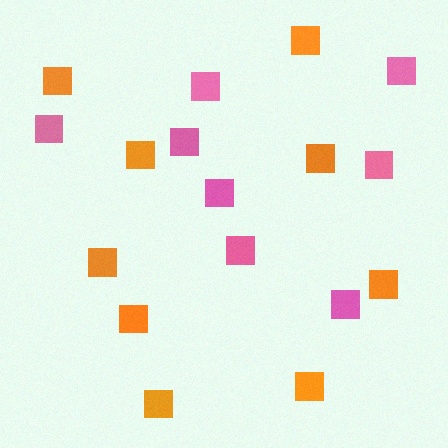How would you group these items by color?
There are 2 groups: one group of pink squares (8) and one group of orange squares (9).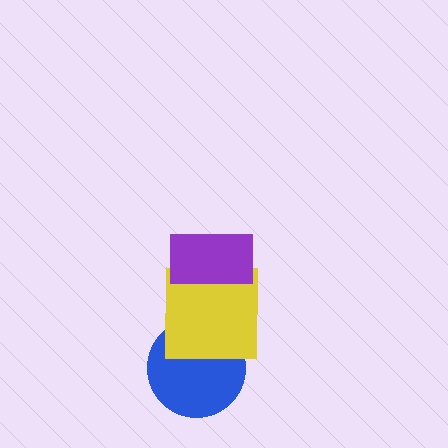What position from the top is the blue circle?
The blue circle is 3rd from the top.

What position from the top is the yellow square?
The yellow square is 2nd from the top.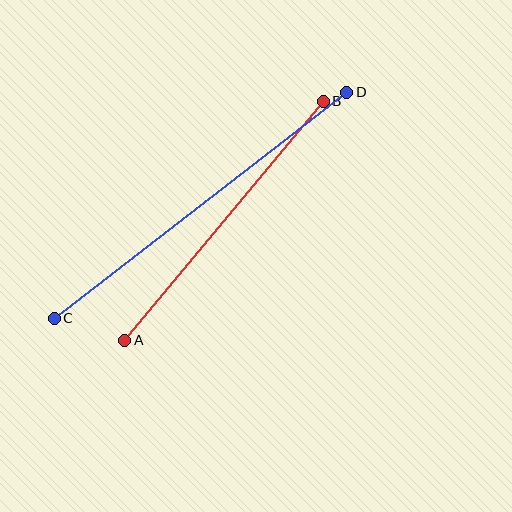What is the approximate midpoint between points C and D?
The midpoint is at approximately (201, 205) pixels.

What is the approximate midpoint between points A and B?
The midpoint is at approximately (224, 221) pixels.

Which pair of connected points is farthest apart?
Points C and D are farthest apart.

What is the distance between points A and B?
The distance is approximately 311 pixels.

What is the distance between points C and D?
The distance is approximately 369 pixels.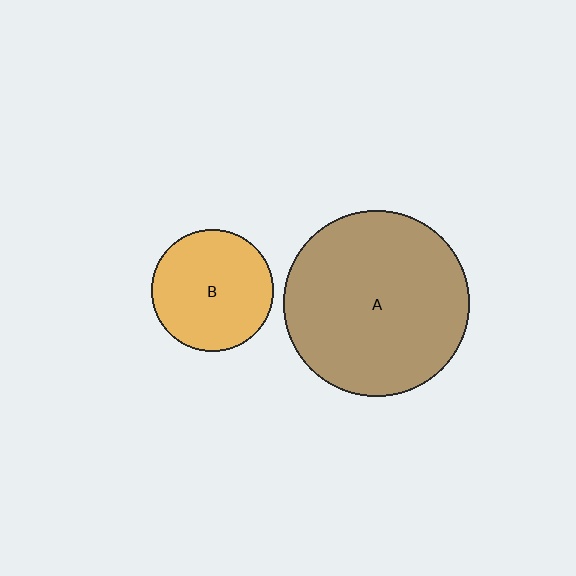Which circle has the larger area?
Circle A (brown).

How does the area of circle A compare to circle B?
Approximately 2.3 times.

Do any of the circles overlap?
No, none of the circles overlap.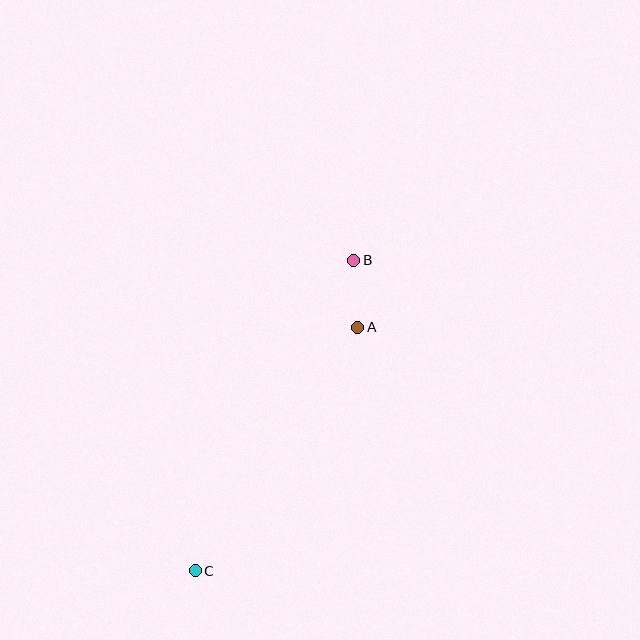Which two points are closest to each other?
Points A and B are closest to each other.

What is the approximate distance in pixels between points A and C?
The distance between A and C is approximately 293 pixels.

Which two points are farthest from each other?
Points B and C are farthest from each other.